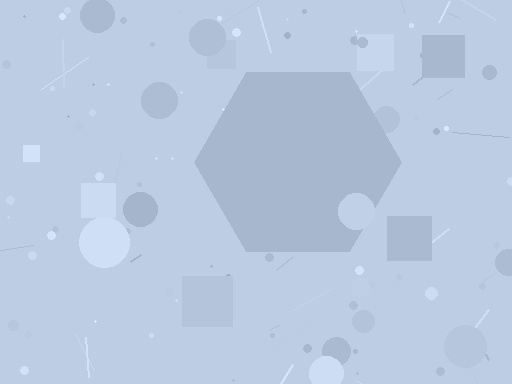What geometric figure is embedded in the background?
A hexagon is embedded in the background.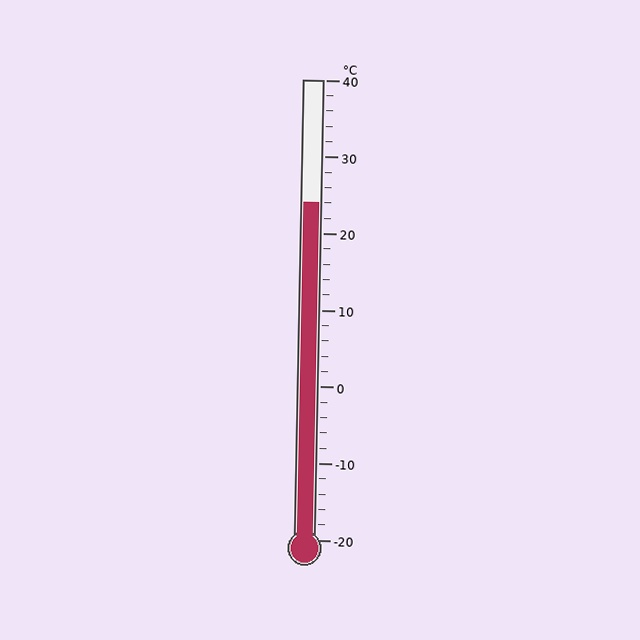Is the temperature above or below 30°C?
The temperature is below 30°C.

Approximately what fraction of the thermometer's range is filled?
The thermometer is filled to approximately 75% of its range.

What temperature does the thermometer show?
The thermometer shows approximately 24°C.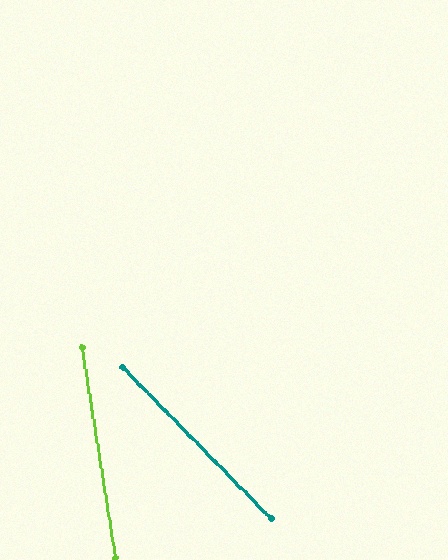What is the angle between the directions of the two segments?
Approximately 35 degrees.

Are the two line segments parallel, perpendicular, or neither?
Neither parallel nor perpendicular — they differ by about 35°.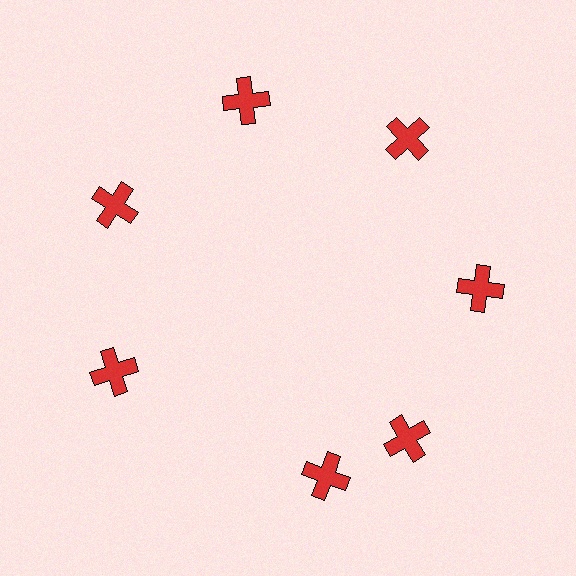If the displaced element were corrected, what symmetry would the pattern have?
It would have 7-fold rotational symmetry — the pattern would map onto itself every 51 degrees.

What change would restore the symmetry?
The symmetry would be restored by rotating it back into even spacing with its neighbors so that all 7 crosses sit at equal angles and equal distance from the center.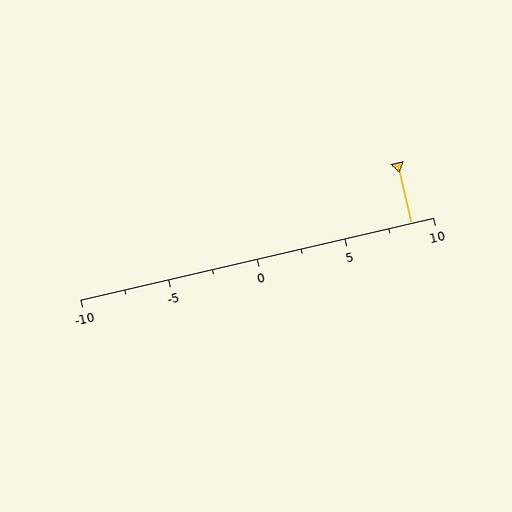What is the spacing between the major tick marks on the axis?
The major ticks are spaced 5 apart.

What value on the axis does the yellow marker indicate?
The marker indicates approximately 8.8.